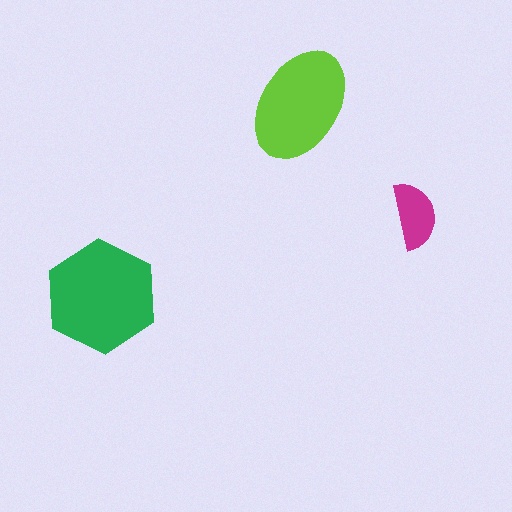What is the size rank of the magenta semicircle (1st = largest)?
3rd.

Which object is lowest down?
The green hexagon is bottommost.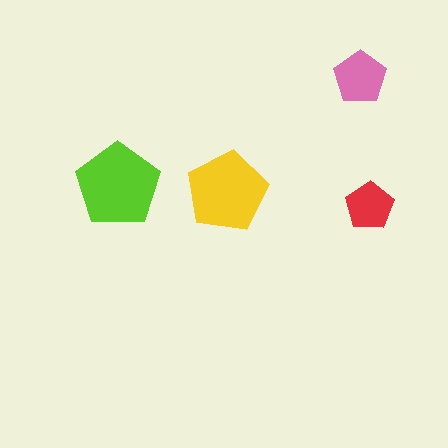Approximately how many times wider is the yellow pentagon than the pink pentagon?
About 1.5 times wider.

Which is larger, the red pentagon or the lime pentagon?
The lime one.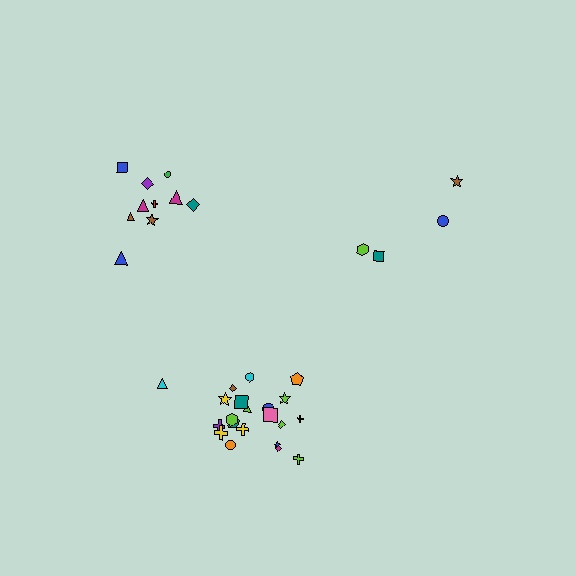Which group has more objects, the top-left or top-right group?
The top-left group.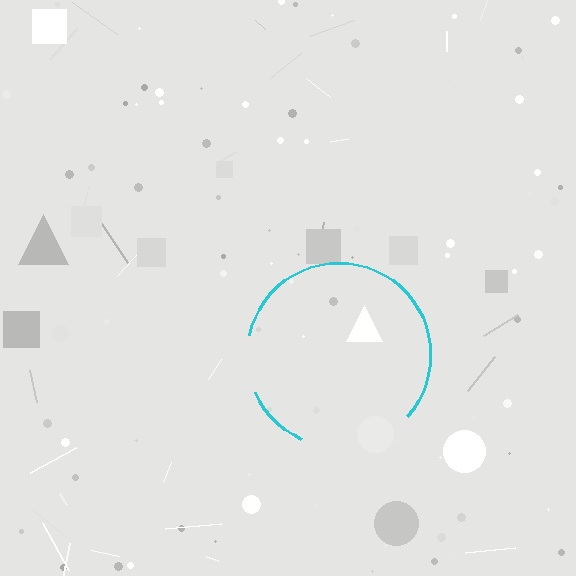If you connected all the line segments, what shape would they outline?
They would outline a circle.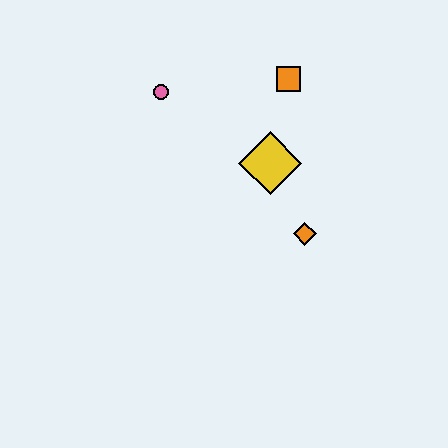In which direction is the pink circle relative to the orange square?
The pink circle is to the left of the orange square.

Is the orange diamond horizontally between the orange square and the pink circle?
No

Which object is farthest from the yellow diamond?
The pink circle is farthest from the yellow diamond.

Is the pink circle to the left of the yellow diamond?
Yes